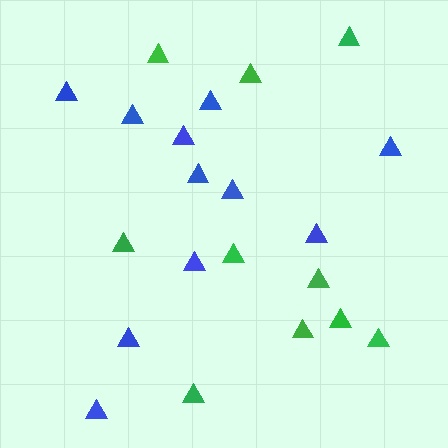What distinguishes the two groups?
There are 2 groups: one group of green triangles (10) and one group of blue triangles (11).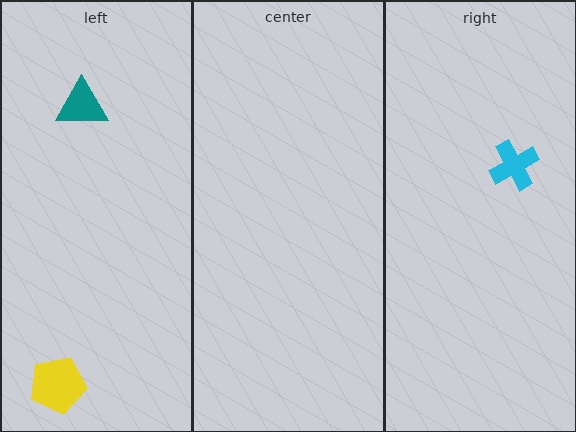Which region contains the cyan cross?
The right region.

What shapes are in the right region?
The cyan cross.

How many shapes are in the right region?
1.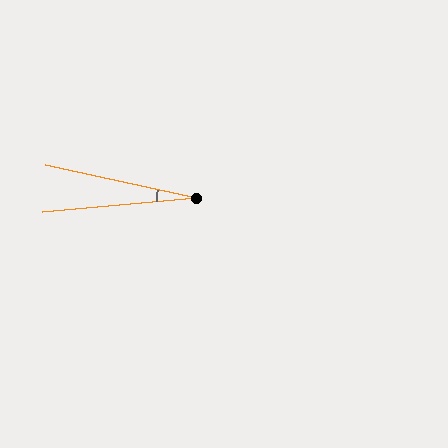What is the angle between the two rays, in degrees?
Approximately 17 degrees.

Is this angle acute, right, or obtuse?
It is acute.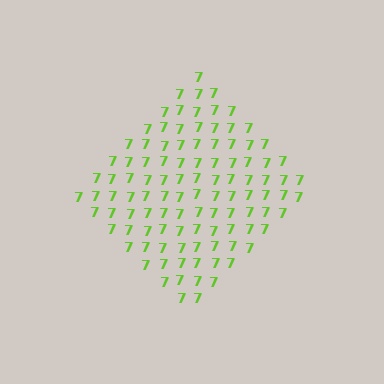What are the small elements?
The small elements are digit 7's.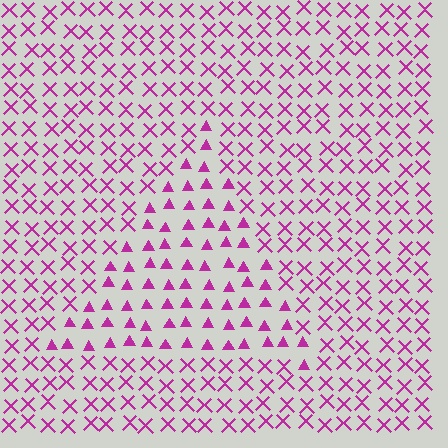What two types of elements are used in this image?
The image uses triangles inside the triangle region and X marks outside it.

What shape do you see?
I see a triangle.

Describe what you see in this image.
The image is filled with small magenta elements arranged in a uniform grid. A triangle-shaped region contains triangles, while the surrounding area contains X marks. The boundary is defined purely by the change in element shape.